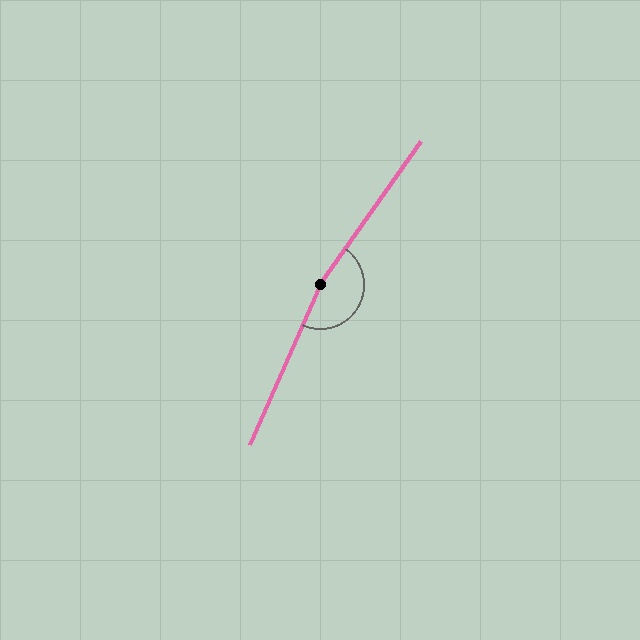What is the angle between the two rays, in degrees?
Approximately 168 degrees.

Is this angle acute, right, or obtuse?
It is obtuse.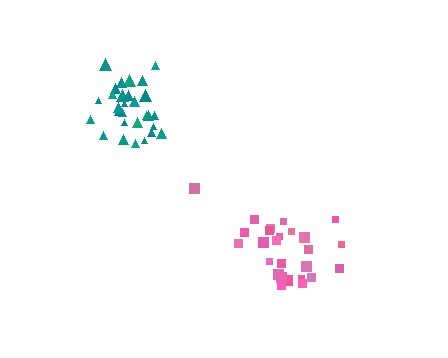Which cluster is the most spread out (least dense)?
Pink.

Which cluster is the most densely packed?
Teal.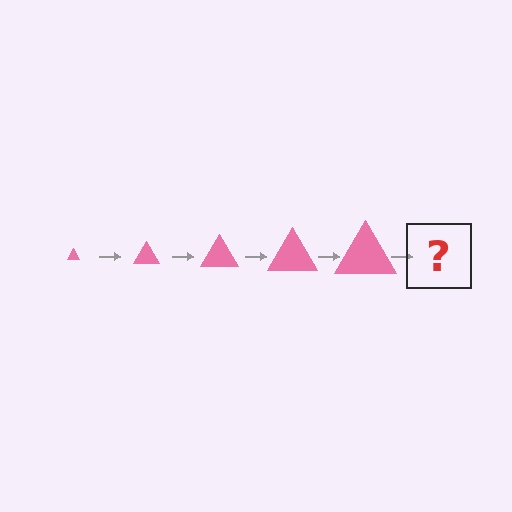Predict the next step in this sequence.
The next step is a pink triangle, larger than the previous one.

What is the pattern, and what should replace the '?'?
The pattern is that the triangle gets progressively larger each step. The '?' should be a pink triangle, larger than the previous one.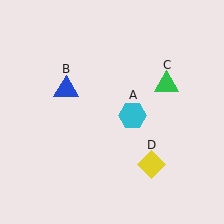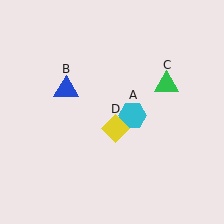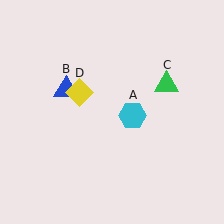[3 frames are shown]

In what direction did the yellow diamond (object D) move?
The yellow diamond (object D) moved up and to the left.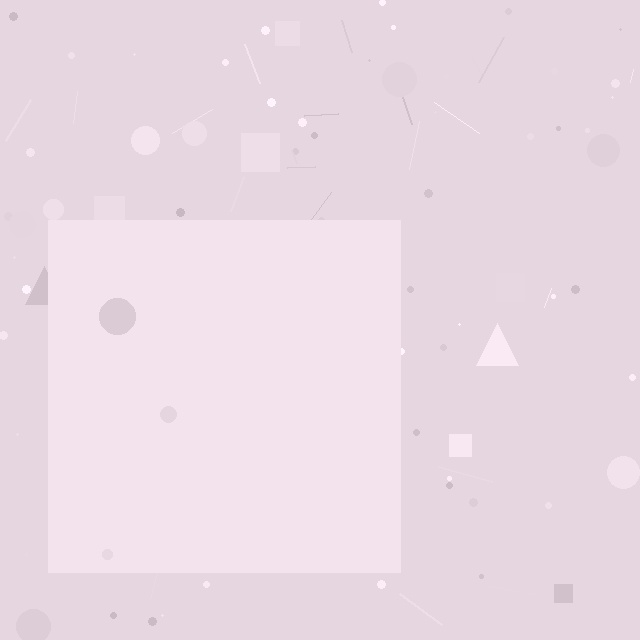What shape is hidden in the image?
A square is hidden in the image.